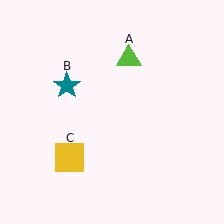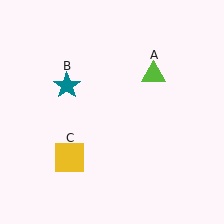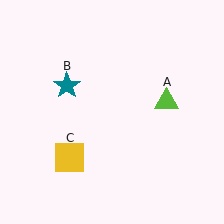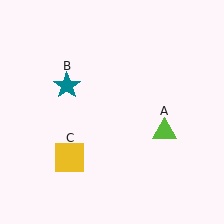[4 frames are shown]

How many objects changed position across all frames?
1 object changed position: lime triangle (object A).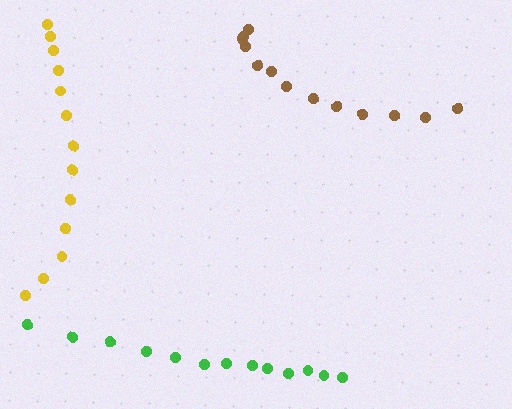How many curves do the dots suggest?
There are 3 distinct paths.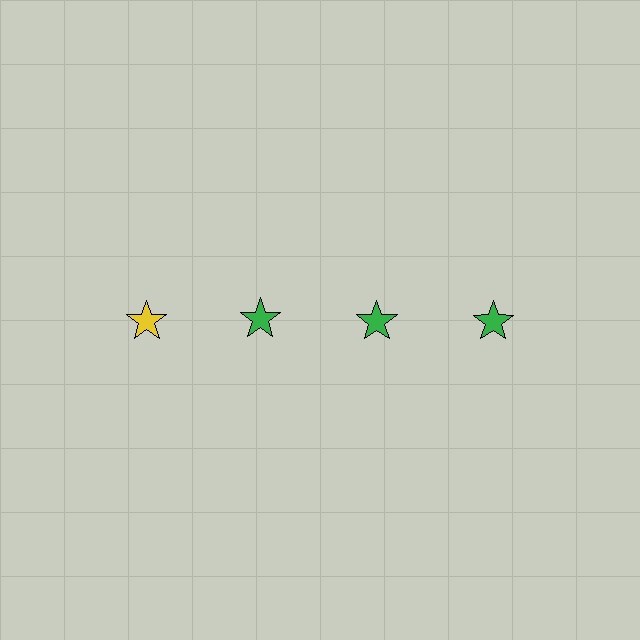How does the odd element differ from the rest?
It has a different color: yellow instead of green.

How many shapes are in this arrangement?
There are 4 shapes arranged in a grid pattern.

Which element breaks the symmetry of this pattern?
The yellow star in the top row, leftmost column breaks the symmetry. All other shapes are green stars.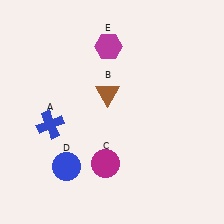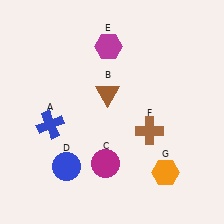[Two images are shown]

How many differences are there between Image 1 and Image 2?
There are 2 differences between the two images.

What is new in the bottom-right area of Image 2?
A brown cross (F) was added in the bottom-right area of Image 2.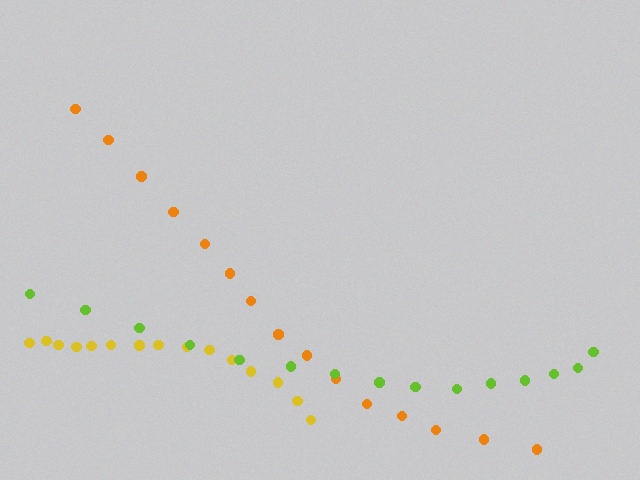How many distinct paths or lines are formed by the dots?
There are 3 distinct paths.